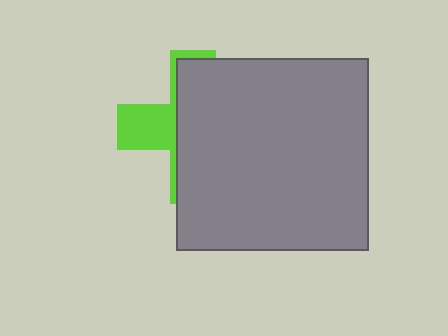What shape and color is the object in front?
The object in front is a gray square.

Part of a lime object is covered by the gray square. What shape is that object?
It is a cross.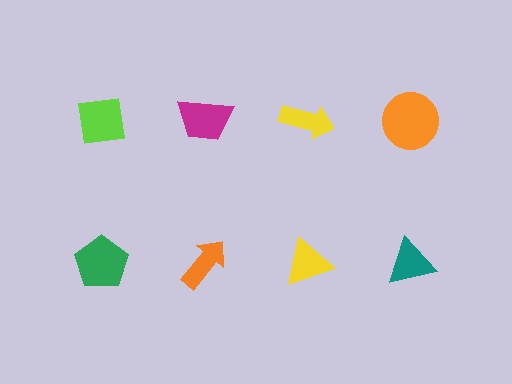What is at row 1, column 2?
A magenta trapezoid.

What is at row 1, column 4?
An orange circle.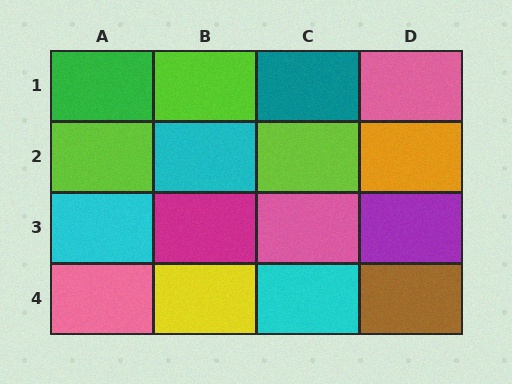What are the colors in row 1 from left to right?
Green, lime, teal, pink.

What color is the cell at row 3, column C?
Pink.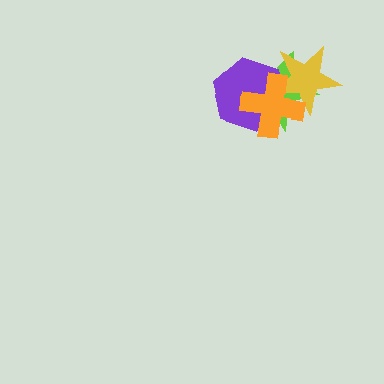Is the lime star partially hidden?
Yes, it is partially covered by another shape.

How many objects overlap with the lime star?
3 objects overlap with the lime star.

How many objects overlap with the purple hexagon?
3 objects overlap with the purple hexagon.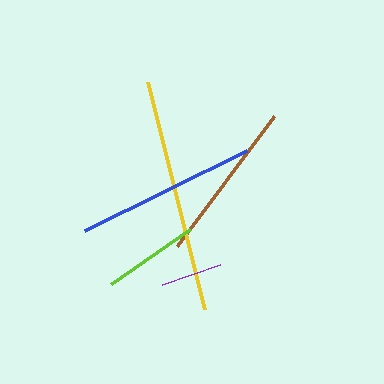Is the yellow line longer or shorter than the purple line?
The yellow line is longer than the purple line.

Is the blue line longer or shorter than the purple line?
The blue line is longer than the purple line.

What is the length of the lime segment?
The lime segment is approximately 95 pixels long.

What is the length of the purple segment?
The purple segment is approximately 61 pixels long.